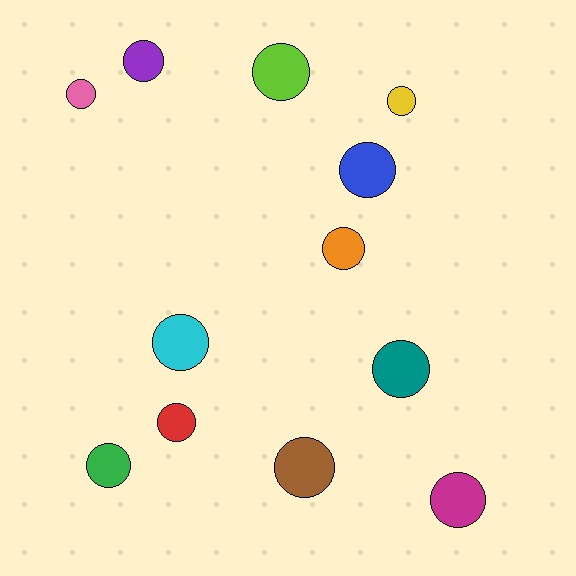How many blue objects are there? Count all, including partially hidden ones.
There is 1 blue object.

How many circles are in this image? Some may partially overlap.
There are 12 circles.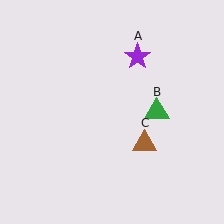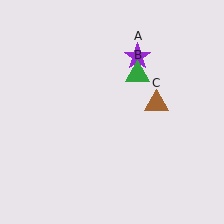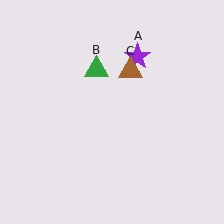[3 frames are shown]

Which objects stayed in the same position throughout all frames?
Purple star (object A) remained stationary.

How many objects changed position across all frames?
2 objects changed position: green triangle (object B), brown triangle (object C).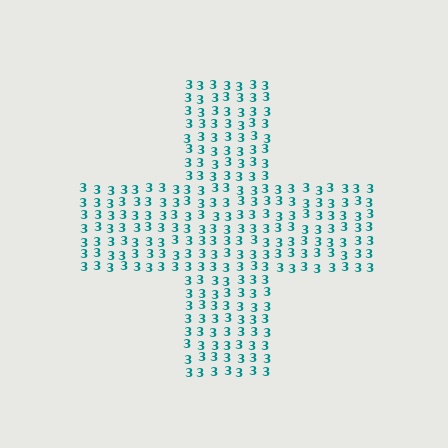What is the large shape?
The large shape is a cross.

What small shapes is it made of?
It is made of small digit 3's.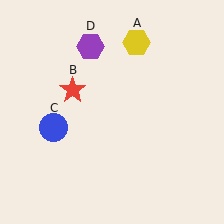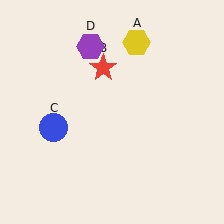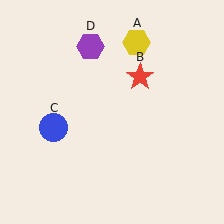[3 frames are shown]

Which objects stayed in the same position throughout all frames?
Yellow hexagon (object A) and blue circle (object C) and purple hexagon (object D) remained stationary.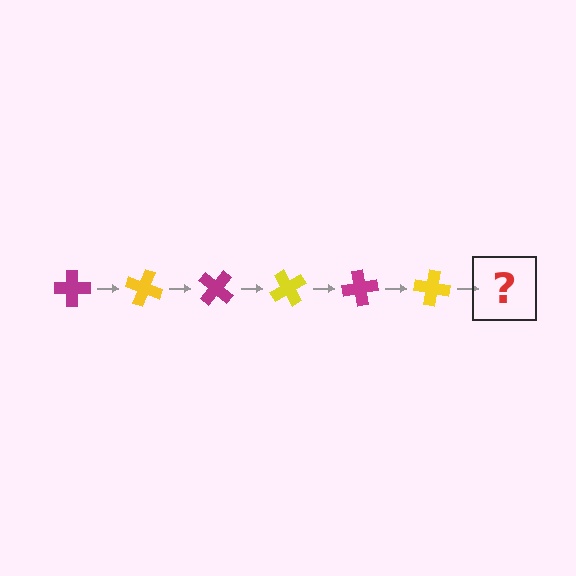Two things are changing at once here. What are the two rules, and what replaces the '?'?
The two rules are that it rotates 20 degrees each step and the color cycles through magenta and yellow. The '?' should be a magenta cross, rotated 120 degrees from the start.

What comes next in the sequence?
The next element should be a magenta cross, rotated 120 degrees from the start.